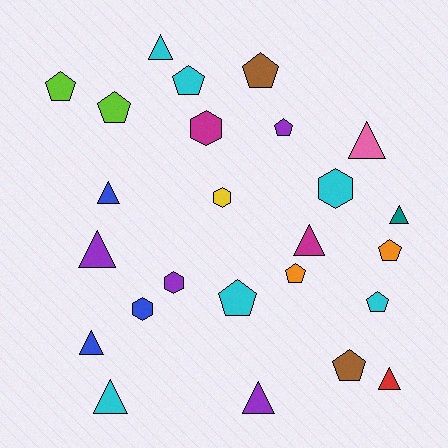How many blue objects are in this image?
There are 3 blue objects.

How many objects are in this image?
There are 25 objects.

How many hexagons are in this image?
There are 5 hexagons.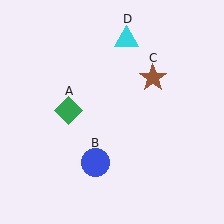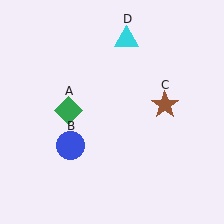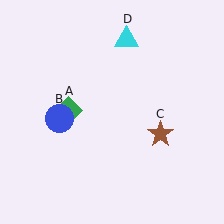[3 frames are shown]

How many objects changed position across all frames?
2 objects changed position: blue circle (object B), brown star (object C).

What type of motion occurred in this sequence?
The blue circle (object B), brown star (object C) rotated clockwise around the center of the scene.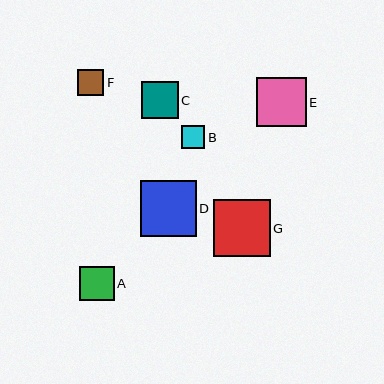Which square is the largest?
Square G is the largest with a size of approximately 57 pixels.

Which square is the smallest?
Square B is the smallest with a size of approximately 23 pixels.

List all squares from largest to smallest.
From largest to smallest: G, D, E, C, A, F, B.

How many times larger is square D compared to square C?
Square D is approximately 1.5 times the size of square C.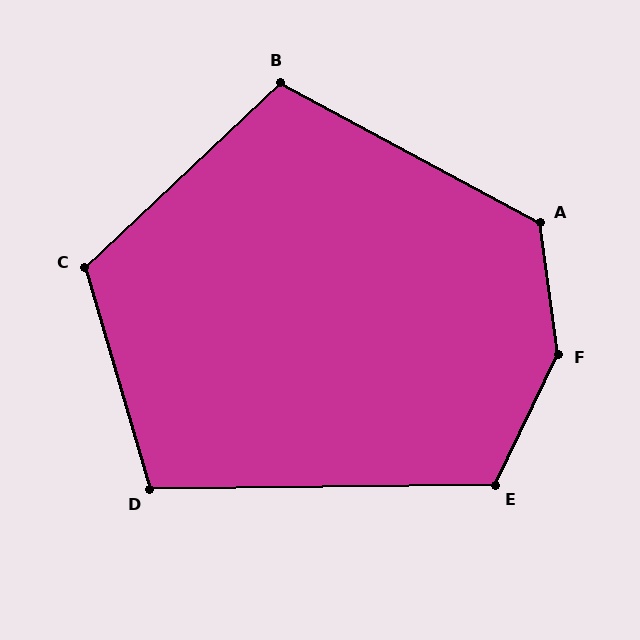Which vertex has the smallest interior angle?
D, at approximately 105 degrees.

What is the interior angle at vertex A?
Approximately 126 degrees (obtuse).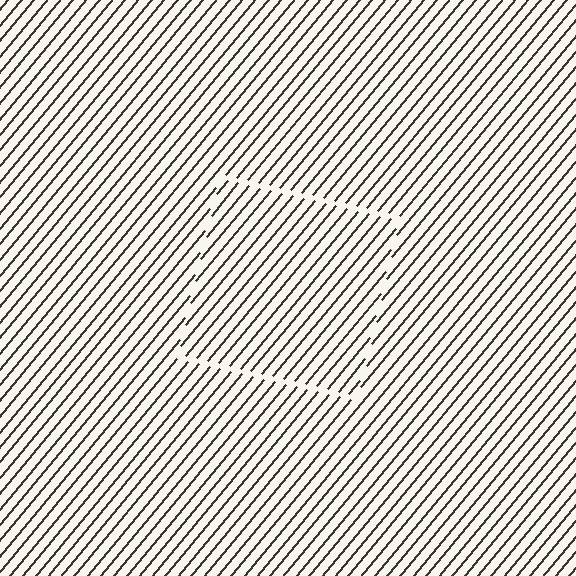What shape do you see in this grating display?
An illusory square. The interior of the shape contains the same grating, shifted by half a period — the contour is defined by the phase discontinuity where line-ends from the inner and outer gratings abut.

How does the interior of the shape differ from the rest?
The interior of the shape contains the same grating, shifted by half a period — the contour is defined by the phase discontinuity where line-ends from the inner and outer gratings abut.